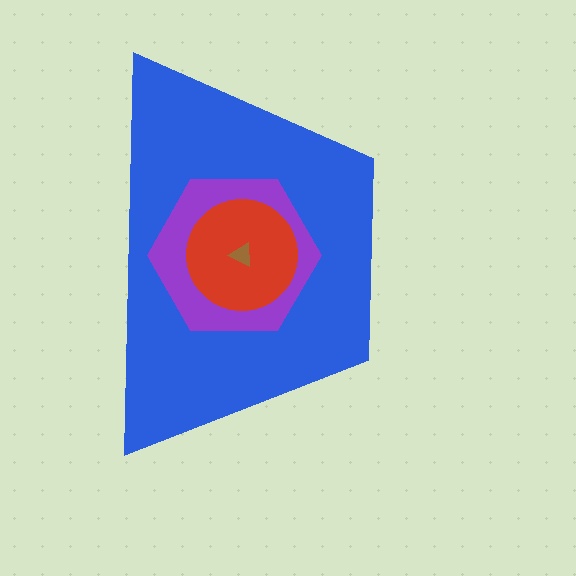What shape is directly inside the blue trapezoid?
The purple hexagon.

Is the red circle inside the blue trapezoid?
Yes.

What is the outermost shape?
The blue trapezoid.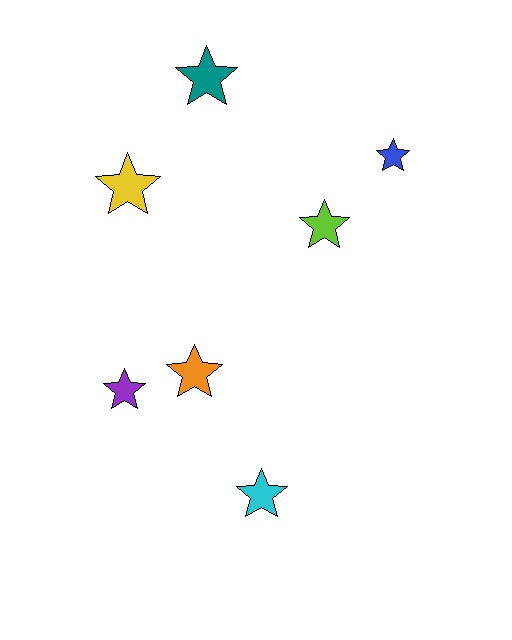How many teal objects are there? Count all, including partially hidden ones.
There is 1 teal object.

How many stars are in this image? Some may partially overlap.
There are 7 stars.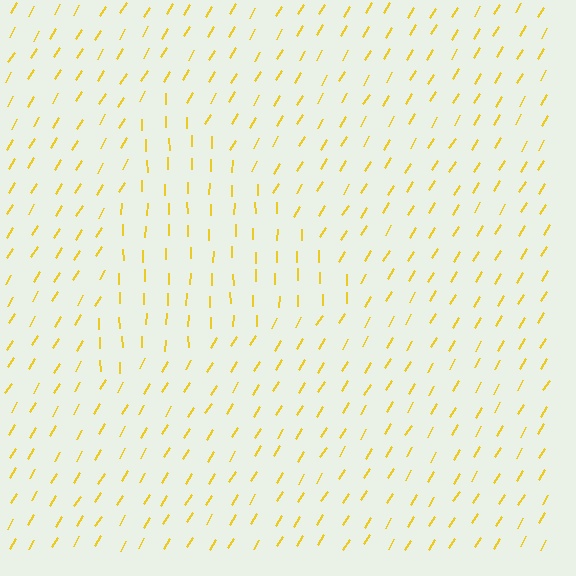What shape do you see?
I see a triangle.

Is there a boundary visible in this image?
Yes, there is a texture boundary formed by a change in line orientation.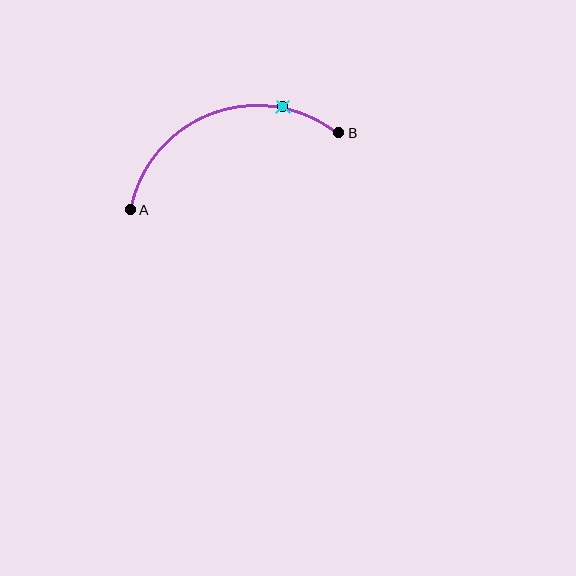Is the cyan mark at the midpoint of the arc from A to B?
No. The cyan mark lies on the arc but is closer to endpoint B. The arc midpoint would be at the point on the curve equidistant along the arc from both A and B.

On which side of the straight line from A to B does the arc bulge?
The arc bulges above the straight line connecting A and B.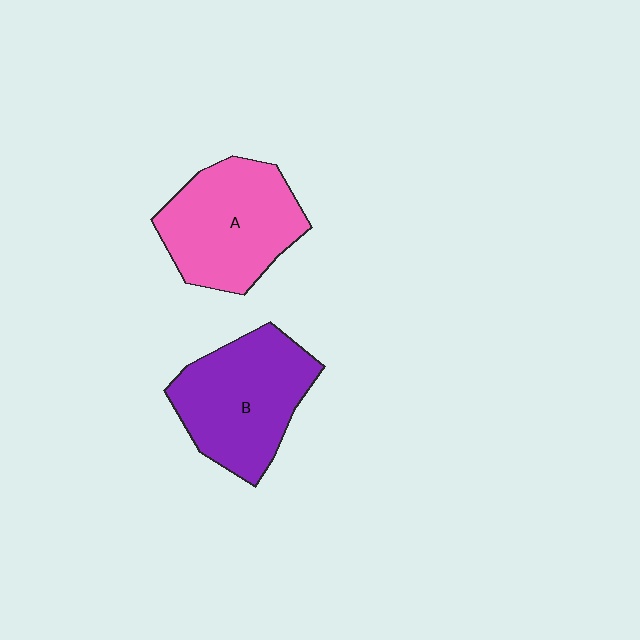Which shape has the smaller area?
Shape A (pink).